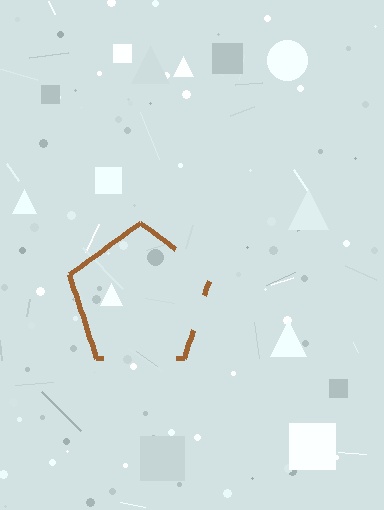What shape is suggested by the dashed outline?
The dashed outline suggests a pentagon.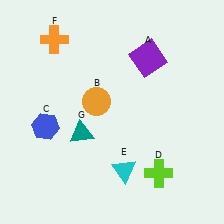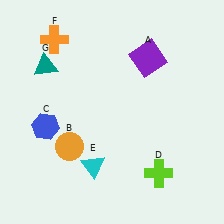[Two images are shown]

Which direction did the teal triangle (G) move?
The teal triangle (G) moved up.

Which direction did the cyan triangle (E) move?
The cyan triangle (E) moved left.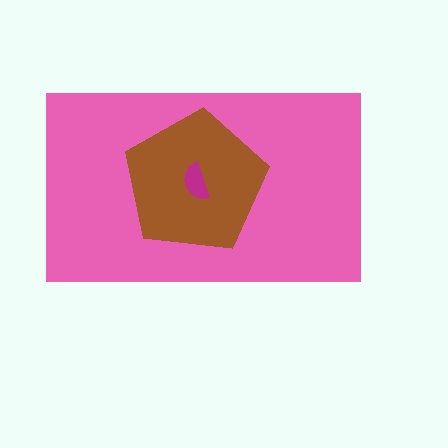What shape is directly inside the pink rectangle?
The brown pentagon.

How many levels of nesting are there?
3.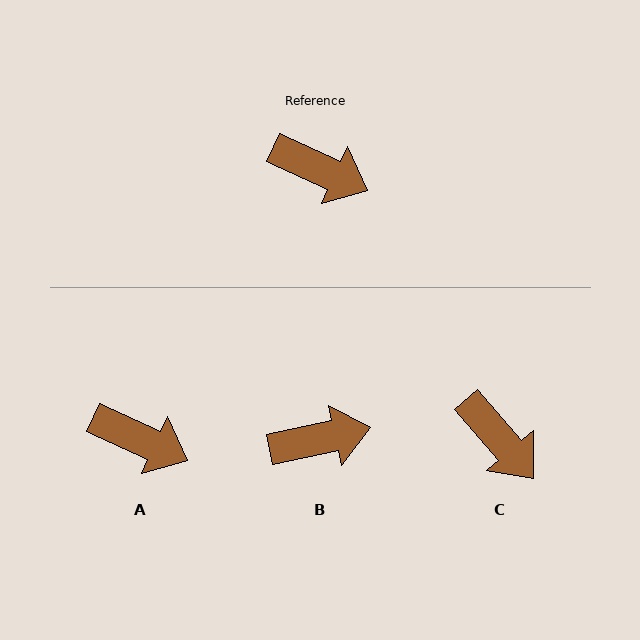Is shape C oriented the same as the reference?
No, it is off by about 25 degrees.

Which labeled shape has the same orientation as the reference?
A.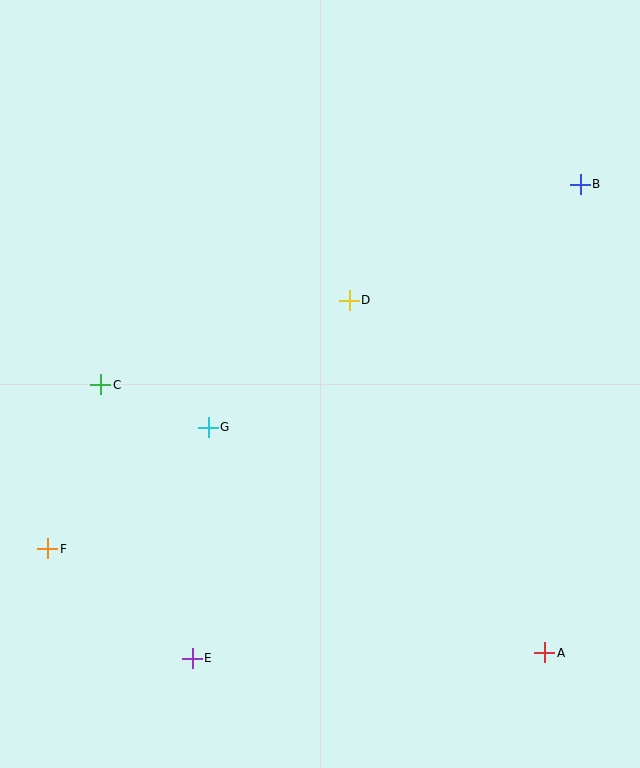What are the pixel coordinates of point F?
Point F is at (48, 549).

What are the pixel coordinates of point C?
Point C is at (101, 385).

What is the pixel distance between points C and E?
The distance between C and E is 288 pixels.